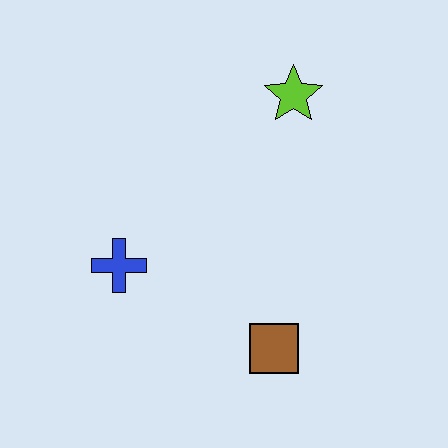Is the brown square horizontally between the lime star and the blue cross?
Yes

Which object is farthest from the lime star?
The brown square is farthest from the lime star.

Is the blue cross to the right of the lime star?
No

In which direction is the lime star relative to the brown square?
The lime star is above the brown square.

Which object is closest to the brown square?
The blue cross is closest to the brown square.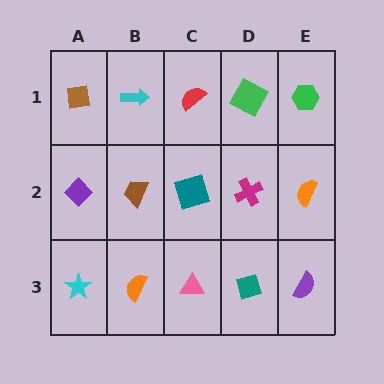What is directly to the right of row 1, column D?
A green hexagon.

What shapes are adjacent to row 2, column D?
A green square (row 1, column D), a teal diamond (row 3, column D), a teal square (row 2, column C), an orange semicircle (row 2, column E).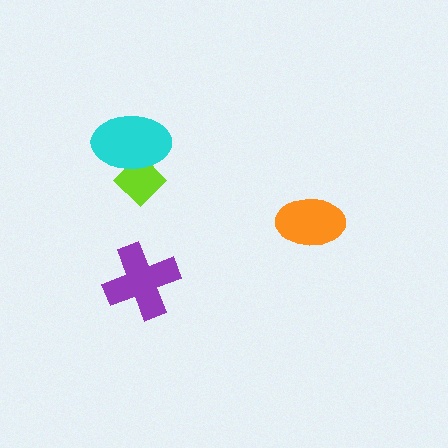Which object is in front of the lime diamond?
The cyan ellipse is in front of the lime diamond.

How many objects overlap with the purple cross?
0 objects overlap with the purple cross.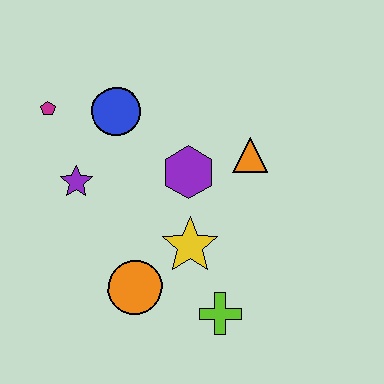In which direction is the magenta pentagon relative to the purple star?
The magenta pentagon is above the purple star.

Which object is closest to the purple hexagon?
The orange triangle is closest to the purple hexagon.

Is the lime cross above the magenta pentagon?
No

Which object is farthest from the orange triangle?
The magenta pentagon is farthest from the orange triangle.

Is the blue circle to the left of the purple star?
No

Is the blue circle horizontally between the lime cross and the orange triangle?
No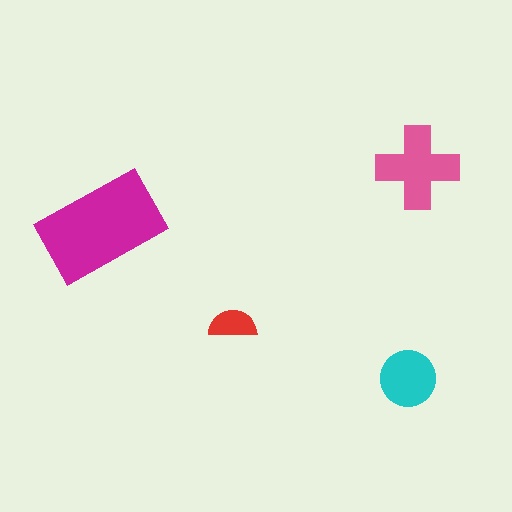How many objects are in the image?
There are 4 objects in the image.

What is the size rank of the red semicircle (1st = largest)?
4th.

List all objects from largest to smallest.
The magenta rectangle, the pink cross, the cyan circle, the red semicircle.